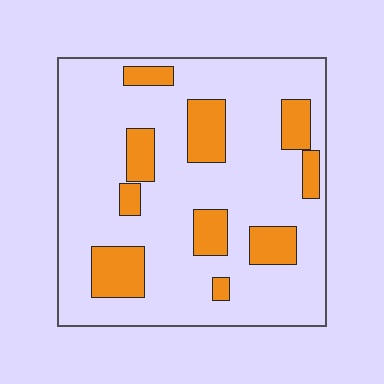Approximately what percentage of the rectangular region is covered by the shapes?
Approximately 20%.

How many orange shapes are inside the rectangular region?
10.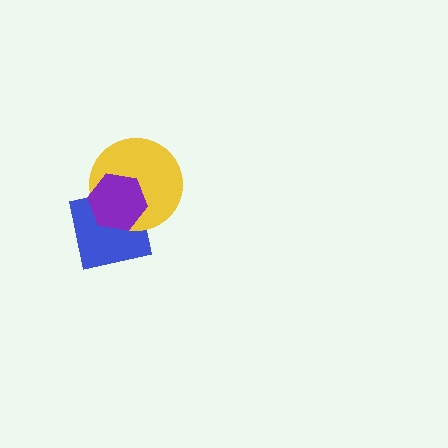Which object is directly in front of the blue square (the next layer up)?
The yellow circle is directly in front of the blue square.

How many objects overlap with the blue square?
2 objects overlap with the blue square.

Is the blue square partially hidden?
Yes, it is partially covered by another shape.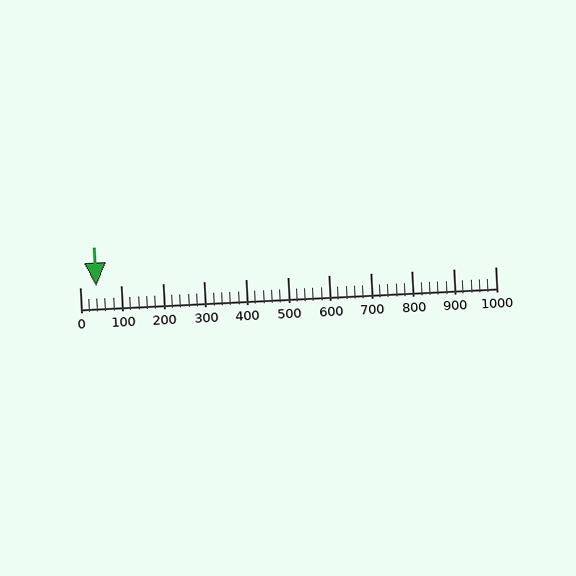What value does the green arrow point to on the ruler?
The green arrow points to approximately 40.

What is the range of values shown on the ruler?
The ruler shows values from 0 to 1000.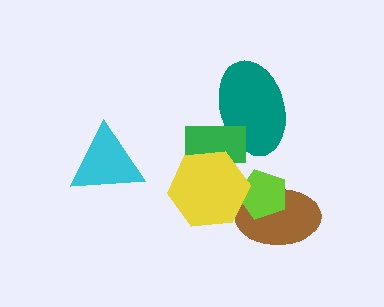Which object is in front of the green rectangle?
The yellow hexagon is in front of the green rectangle.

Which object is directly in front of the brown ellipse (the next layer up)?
The lime pentagon is directly in front of the brown ellipse.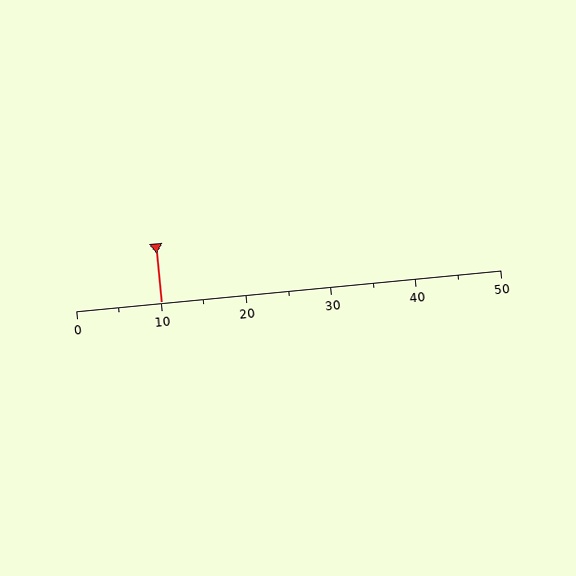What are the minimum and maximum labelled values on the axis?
The axis runs from 0 to 50.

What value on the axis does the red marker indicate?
The marker indicates approximately 10.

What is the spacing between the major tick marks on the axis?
The major ticks are spaced 10 apart.